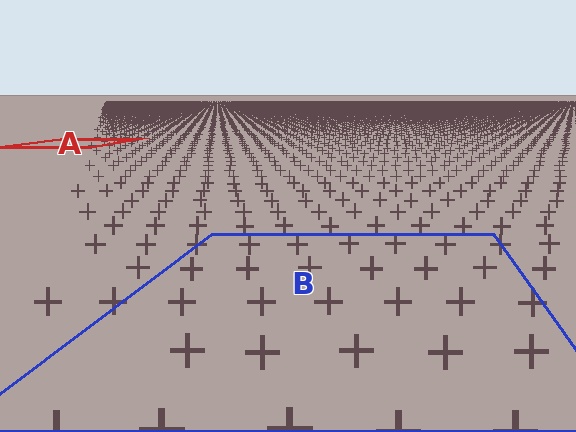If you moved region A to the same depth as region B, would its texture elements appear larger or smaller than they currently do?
They would appear larger. At a closer depth, the same texture elements are projected at a bigger on-screen size.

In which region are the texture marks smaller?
The texture marks are smaller in region A, because it is farther away.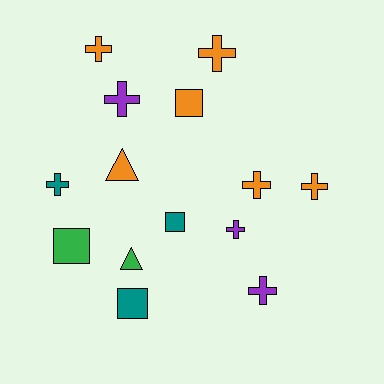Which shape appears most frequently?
Cross, with 8 objects.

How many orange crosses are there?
There are 4 orange crosses.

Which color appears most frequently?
Orange, with 6 objects.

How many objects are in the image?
There are 14 objects.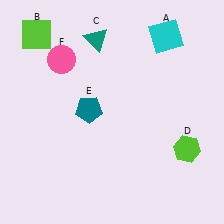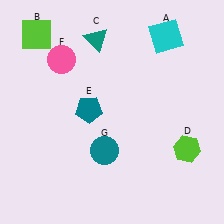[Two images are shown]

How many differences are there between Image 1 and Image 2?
There is 1 difference between the two images.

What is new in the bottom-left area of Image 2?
A teal circle (G) was added in the bottom-left area of Image 2.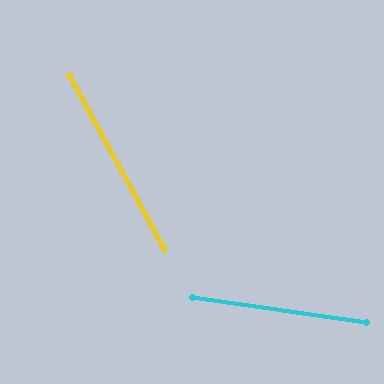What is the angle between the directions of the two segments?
Approximately 53 degrees.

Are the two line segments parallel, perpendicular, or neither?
Neither parallel nor perpendicular — they differ by about 53°.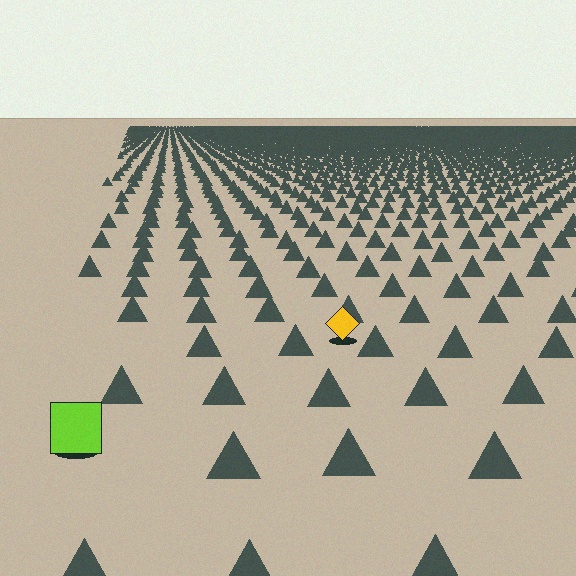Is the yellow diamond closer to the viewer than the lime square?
No. The lime square is closer — you can tell from the texture gradient: the ground texture is coarser near it.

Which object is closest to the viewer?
The lime square is closest. The texture marks near it are larger and more spread out.